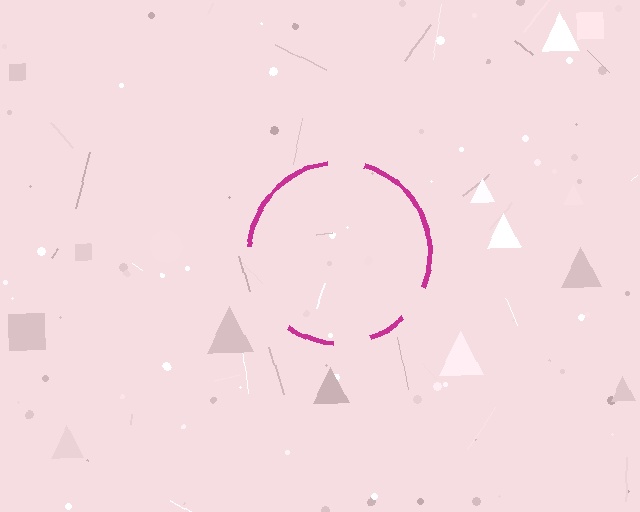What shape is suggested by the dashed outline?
The dashed outline suggests a circle.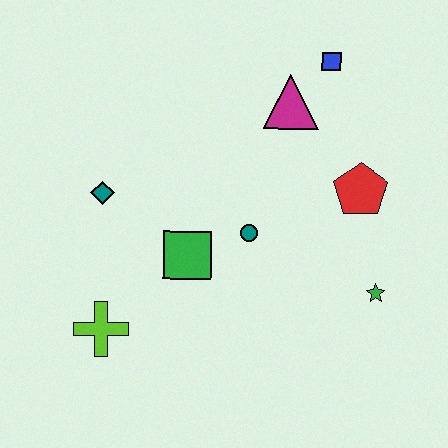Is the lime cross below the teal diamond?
Yes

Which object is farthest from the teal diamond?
The green star is farthest from the teal diamond.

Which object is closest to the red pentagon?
The green star is closest to the red pentagon.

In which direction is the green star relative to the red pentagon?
The green star is below the red pentagon.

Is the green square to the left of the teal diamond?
No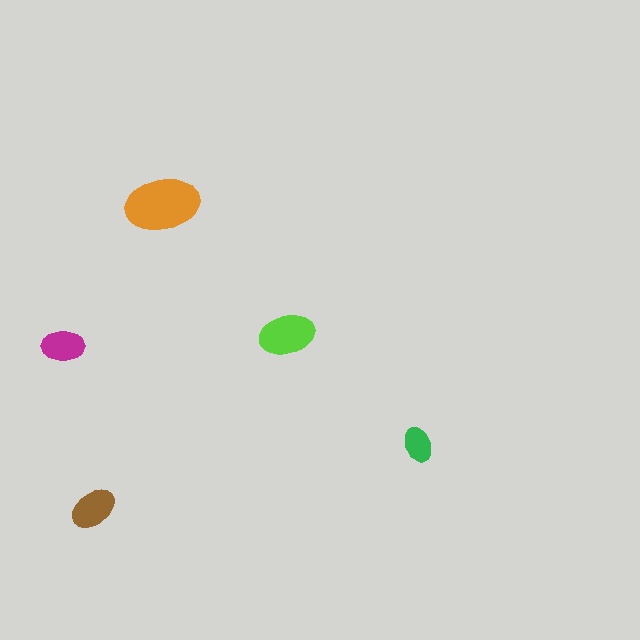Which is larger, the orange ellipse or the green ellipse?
The orange one.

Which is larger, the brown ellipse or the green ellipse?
The brown one.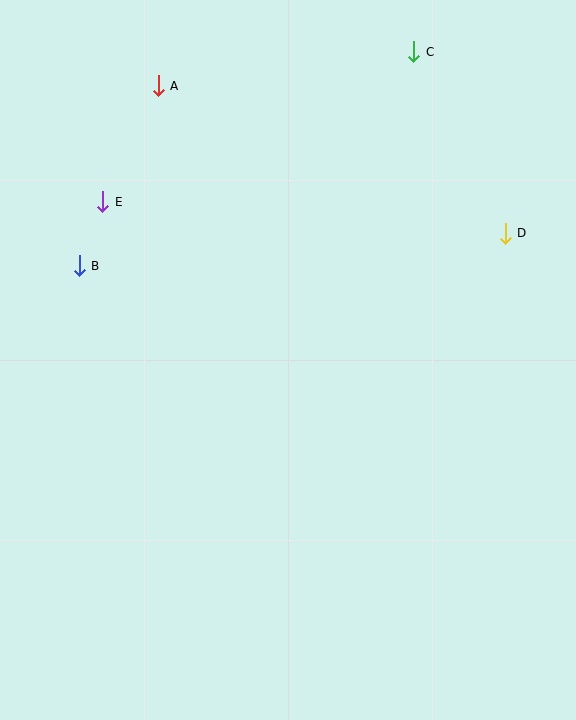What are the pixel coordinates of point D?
Point D is at (505, 233).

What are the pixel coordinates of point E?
Point E is at (103, 202).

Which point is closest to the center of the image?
Point B at (79, 266) is closest to the center.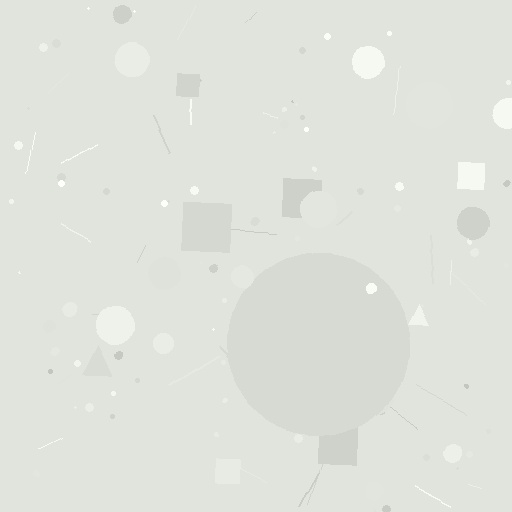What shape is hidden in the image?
A circle is hidden in the image.